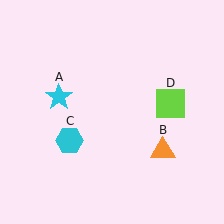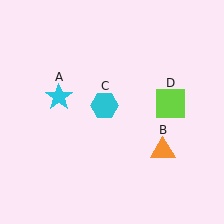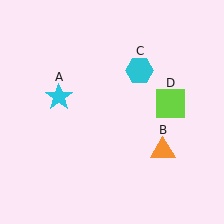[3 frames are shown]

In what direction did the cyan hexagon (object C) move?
The cyan hexagon (object C) moved up and to the right.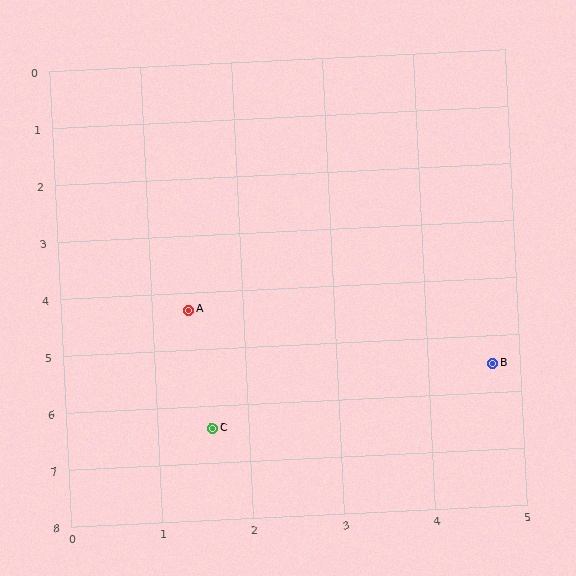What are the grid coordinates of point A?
Point A is at approximately (1.4, 4.3).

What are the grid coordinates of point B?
Point B is at approximately (4.7, 5.5).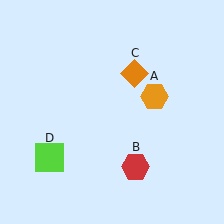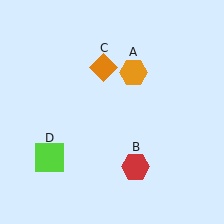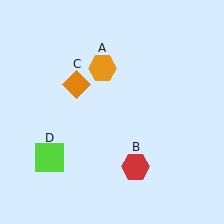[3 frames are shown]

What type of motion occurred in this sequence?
The orange hexagon (object A), orange diamond (object C) rotated counterclockwise around the center of the scene.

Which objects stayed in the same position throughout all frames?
Red hexagon (object B) and lime square (object D) remained stationary.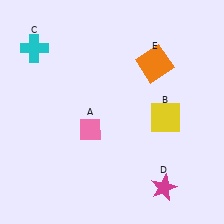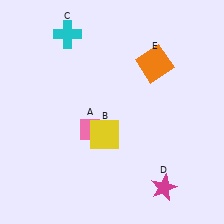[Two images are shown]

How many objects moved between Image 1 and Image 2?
2 objects moved between the two images.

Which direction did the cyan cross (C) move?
The cyan cross (C) moved right.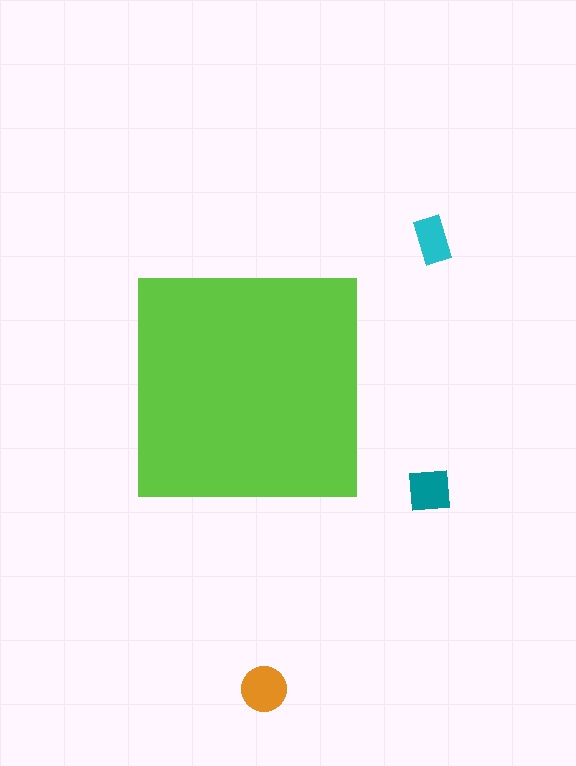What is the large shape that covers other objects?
A lime square.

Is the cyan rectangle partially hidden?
No, the cyan rectangle is fully visible.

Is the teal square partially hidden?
No, the teal square is fully visible.